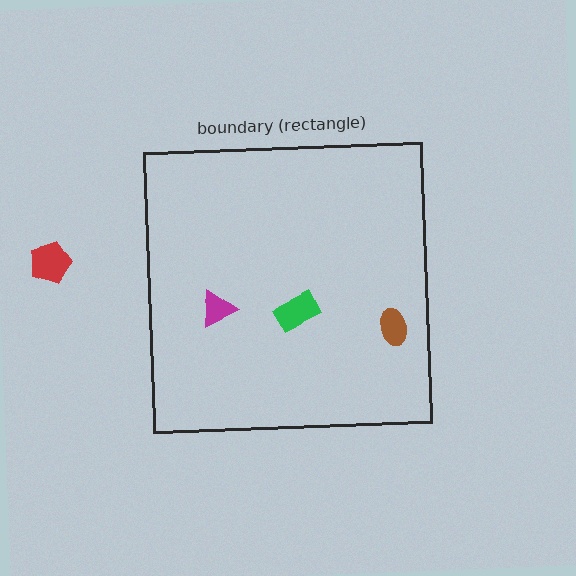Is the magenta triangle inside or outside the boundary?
Inside.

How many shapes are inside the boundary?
3 inside, 1 outside.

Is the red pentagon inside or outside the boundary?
Outside.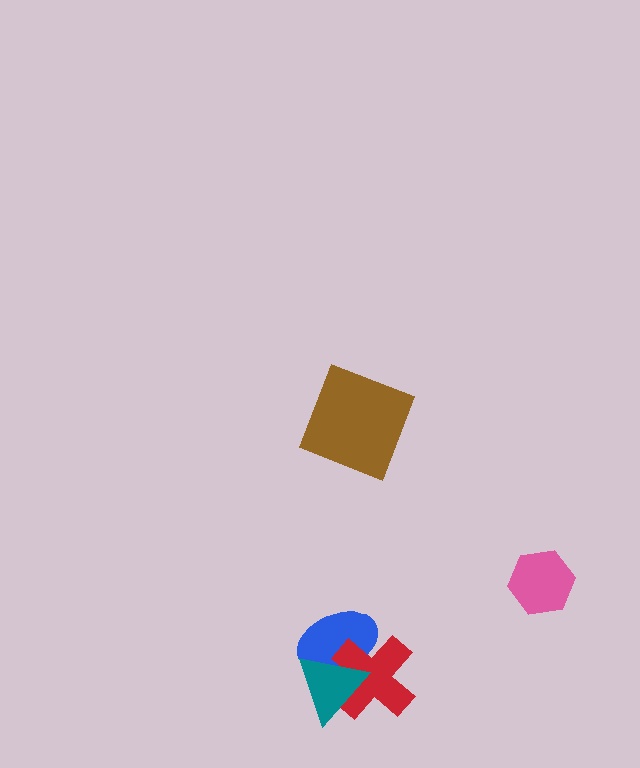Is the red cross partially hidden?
Yes, it is partially covered by another shape.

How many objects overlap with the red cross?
2 objects overlap with the red cross.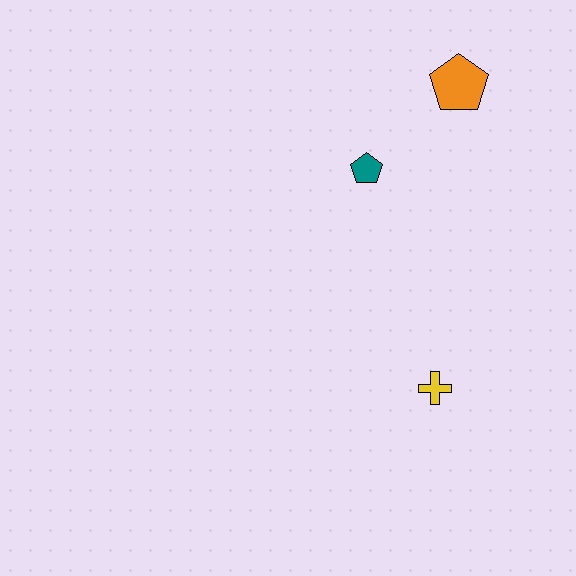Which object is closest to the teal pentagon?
The orange pentagon is closest to the teal pentagon.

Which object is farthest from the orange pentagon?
The yellow cross is farthest from the orange pentagon.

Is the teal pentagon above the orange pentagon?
No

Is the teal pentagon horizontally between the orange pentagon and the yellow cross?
No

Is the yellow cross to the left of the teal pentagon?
No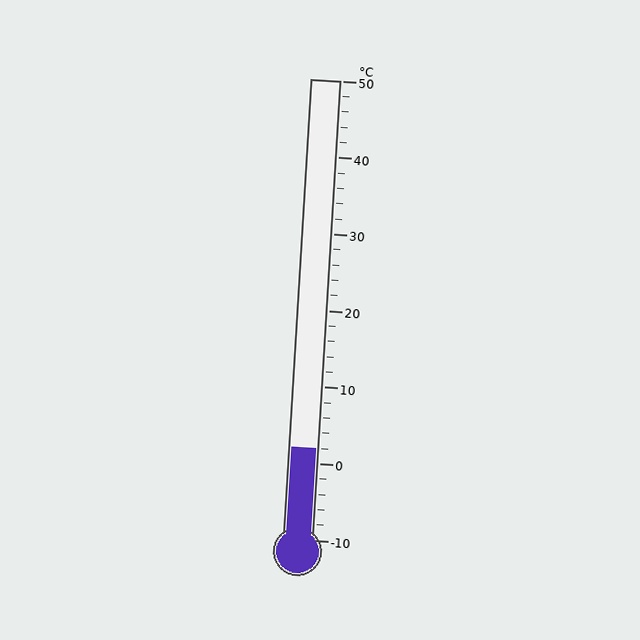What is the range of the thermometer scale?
The thermometer scale ranges from -10°C to 50°C.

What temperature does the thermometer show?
The thermometer shows approximately 2°C.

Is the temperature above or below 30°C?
The temperature is below 30°C.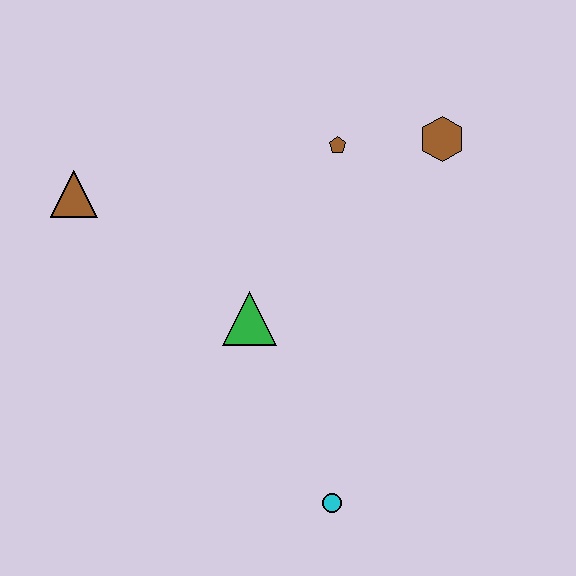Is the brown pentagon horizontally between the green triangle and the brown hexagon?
Yes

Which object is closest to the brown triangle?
The green triangle is closest to the brown triangle.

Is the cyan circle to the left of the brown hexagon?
Yes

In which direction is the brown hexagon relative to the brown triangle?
The brown hexagon is to the right of the brown triangle.